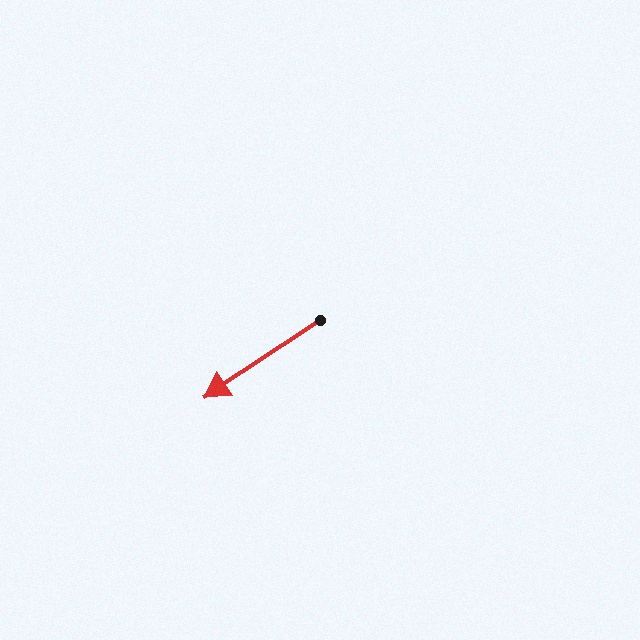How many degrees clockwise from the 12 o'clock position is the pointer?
Approximately 236 degrees.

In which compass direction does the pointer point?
Southwest.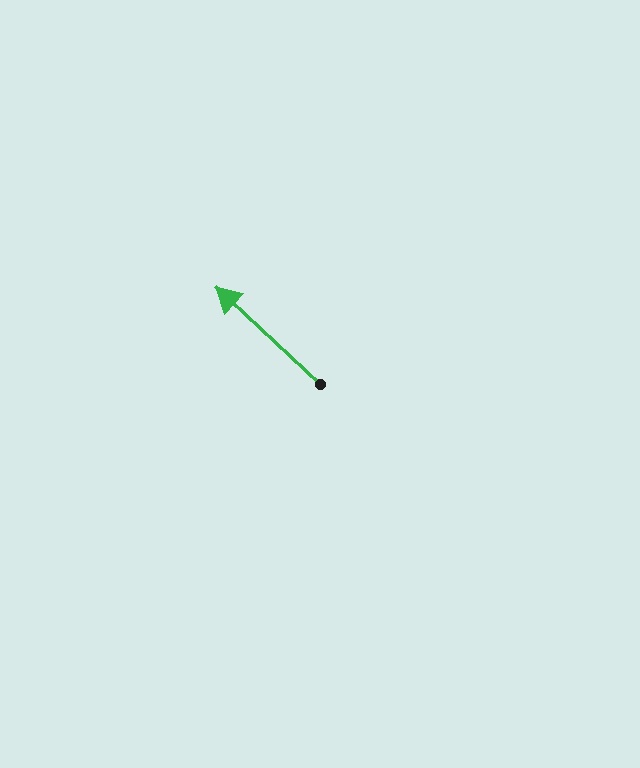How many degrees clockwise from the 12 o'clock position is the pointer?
Approximately 313 degrees.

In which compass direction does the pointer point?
Northwest.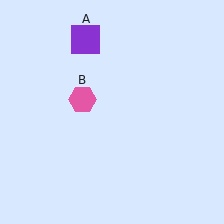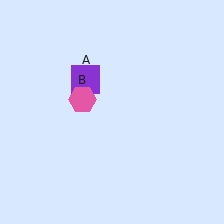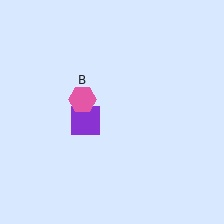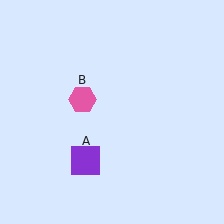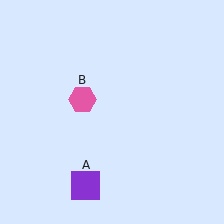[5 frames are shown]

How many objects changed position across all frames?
1 object changed position: purple square (object A).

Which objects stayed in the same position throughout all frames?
Pink hexagon (object B) remained stationary.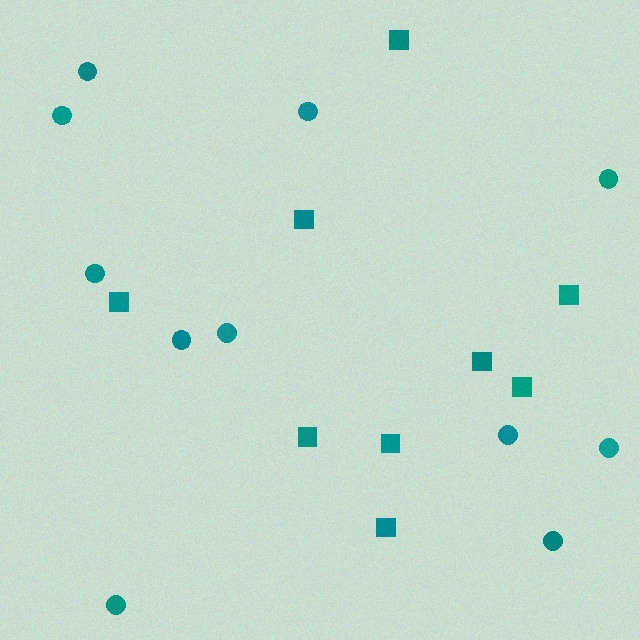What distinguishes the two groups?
There are 2 groups: one group of squares (9) and one group of circles (11).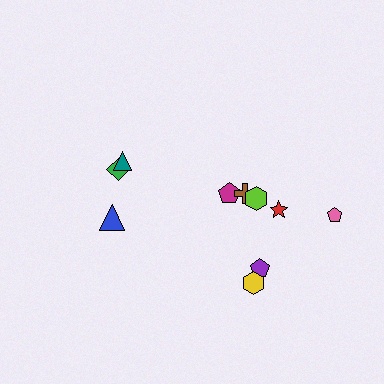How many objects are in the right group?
There are 7 objects.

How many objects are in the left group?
There are 3 objects.